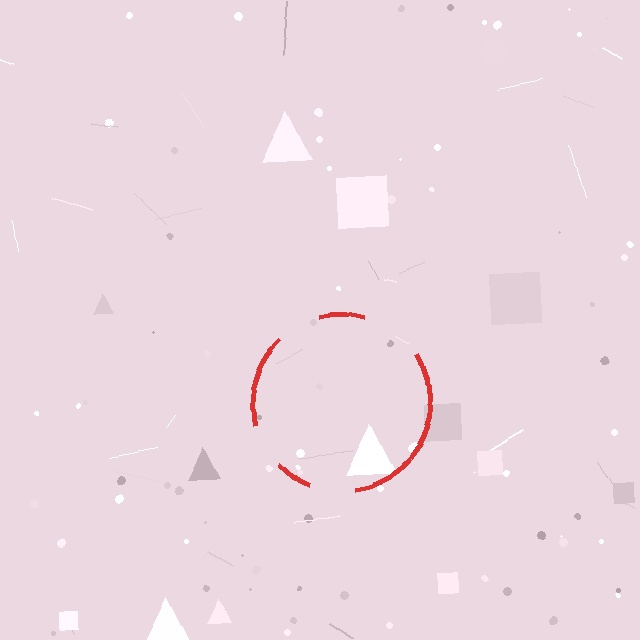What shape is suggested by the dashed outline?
The dashed outline suggests a circle.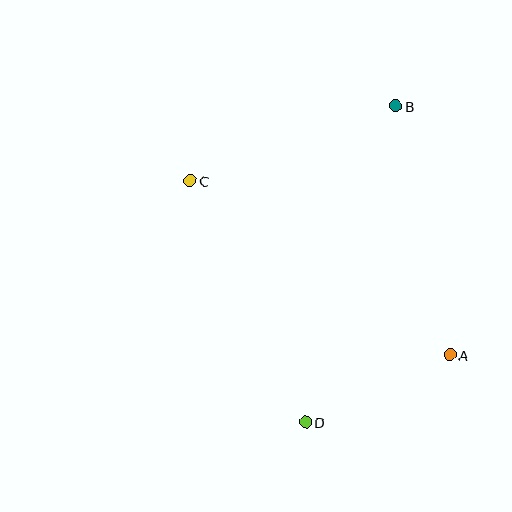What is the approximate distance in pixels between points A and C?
The distance between A and C is approximately 313 pixels.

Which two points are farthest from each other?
Points B and D are farthest from each other.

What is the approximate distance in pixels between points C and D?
The distance between C and D is approximately 268 pixels.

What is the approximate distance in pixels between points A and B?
The distance between A and B is approximately 255 pixels.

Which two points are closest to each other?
Points A and D are closest to each other.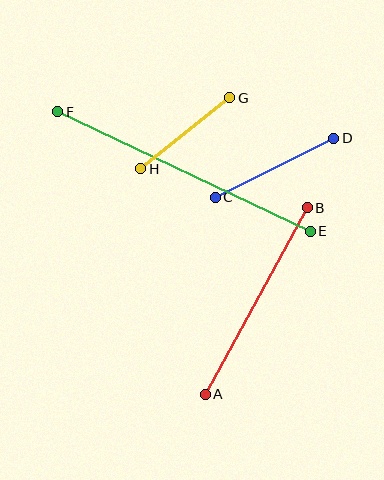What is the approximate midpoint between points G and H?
The midpoint is at approximately (185, 133) pixels.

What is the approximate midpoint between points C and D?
The midpoint is at approximately (274, 168) pixels.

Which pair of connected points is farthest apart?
Points E and F are farthest apart.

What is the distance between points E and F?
The distance is approximately 279 pixels.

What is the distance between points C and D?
The distance is approximately 132 pixels.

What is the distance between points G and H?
The distance is approximately 114 pixels.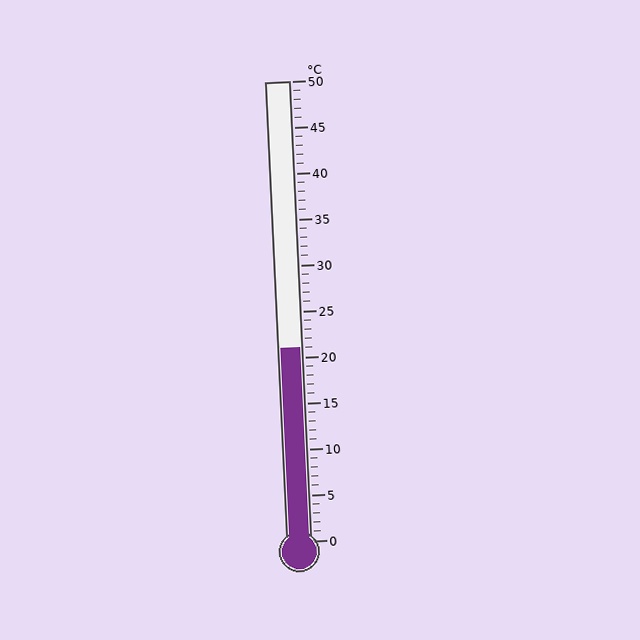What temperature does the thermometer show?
The thermometer shows approximately 21°C.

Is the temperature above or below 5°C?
The temperature is above 5°C.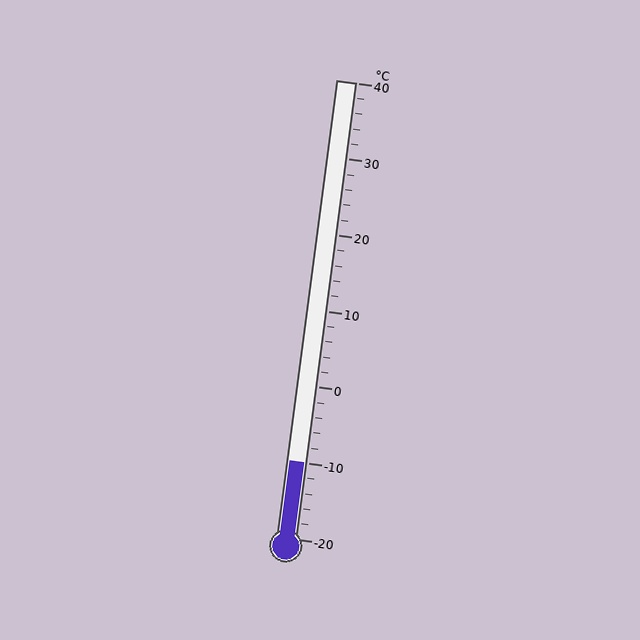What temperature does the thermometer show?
The thermometer shows approximately -10°C.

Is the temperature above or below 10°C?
The temperature is below 10°C.